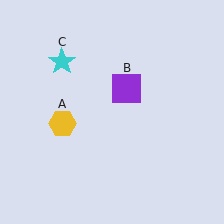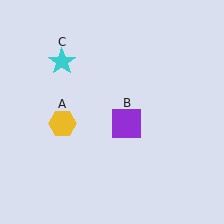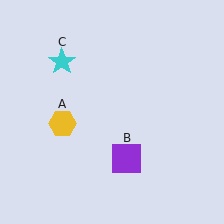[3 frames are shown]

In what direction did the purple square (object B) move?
The purple square (object B) moved down.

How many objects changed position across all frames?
1 object changed position: purple square (object B).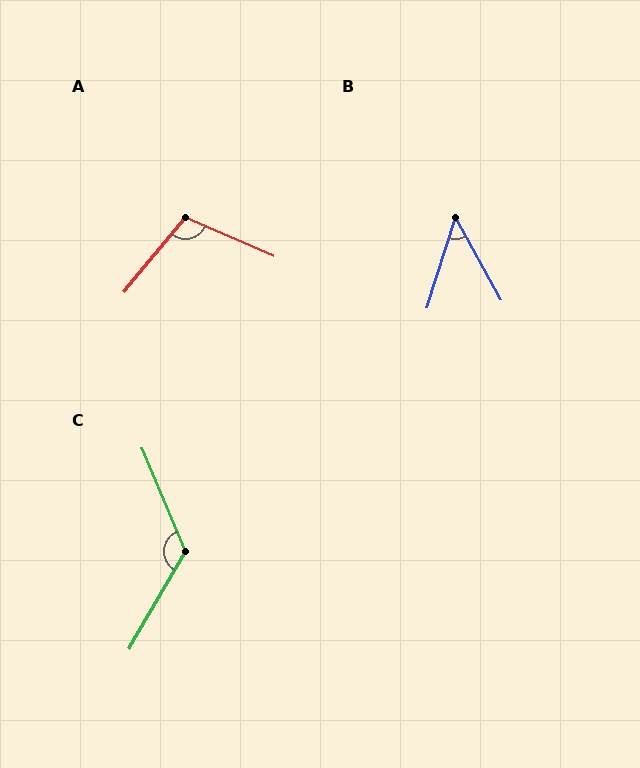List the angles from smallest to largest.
B (46°), A (106°), C (127°).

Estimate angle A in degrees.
Approximately 106 degrees.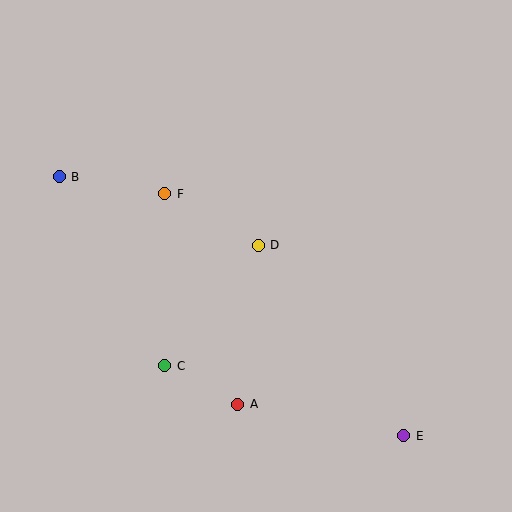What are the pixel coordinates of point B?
Point B is at (59, 177).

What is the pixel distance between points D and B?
The distance between D and B is 210 pixels.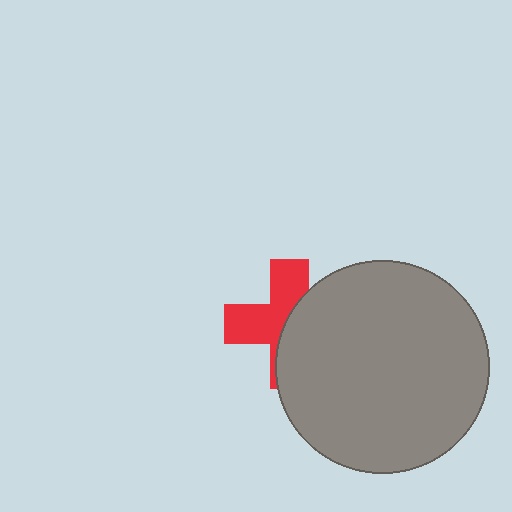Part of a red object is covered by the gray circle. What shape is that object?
It is a cross.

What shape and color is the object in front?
The object in front is a gray circle.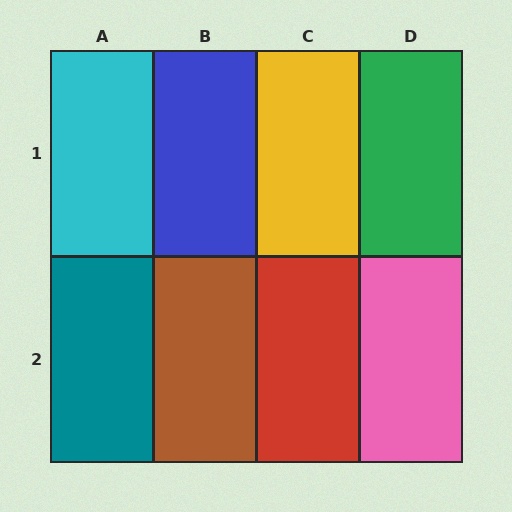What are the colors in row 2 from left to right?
Teal, brown, red, pink.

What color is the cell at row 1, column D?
Green.